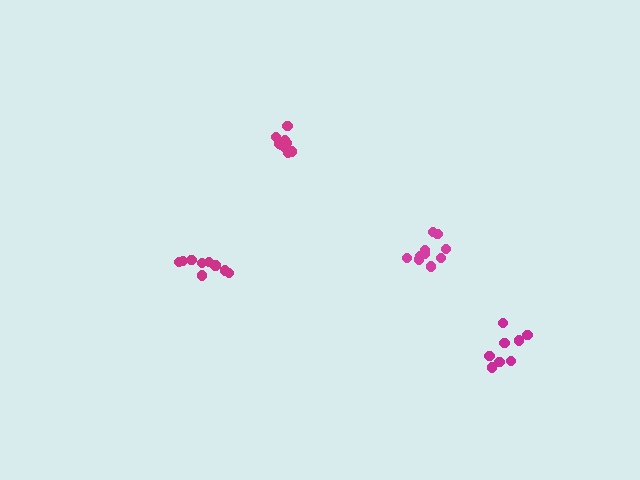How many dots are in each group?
Group 1: 9 dots, Group 2: 10 dots, Group 3: 9 dots, Group 4: 8 dots (36 total).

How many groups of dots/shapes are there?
There are 4 groups.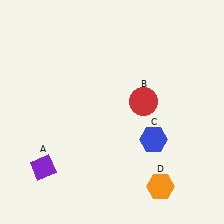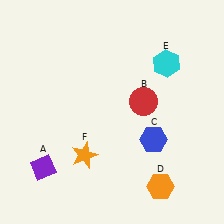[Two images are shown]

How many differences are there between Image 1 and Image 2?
There are 2 differences between the two images.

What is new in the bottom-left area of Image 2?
An orange star (F) was added in the bottom-left area of Image 2.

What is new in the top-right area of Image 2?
A cyan hexagon (E) was added in the top-right area of Image 2.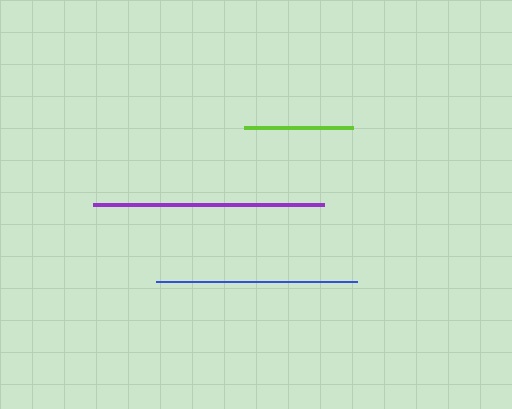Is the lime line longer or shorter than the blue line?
The blue line is longer than the lime line.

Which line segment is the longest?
The purple line is the longest at approximately 231 pixels.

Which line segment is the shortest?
The lime line is the shortest at approximately 109 pixels.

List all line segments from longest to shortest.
From longest to shortest: purple, blue, lime.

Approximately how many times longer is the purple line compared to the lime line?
The purple line is approximately 2.1 times the length of the lime line.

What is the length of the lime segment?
The lime segment is approximately 109 pixels long.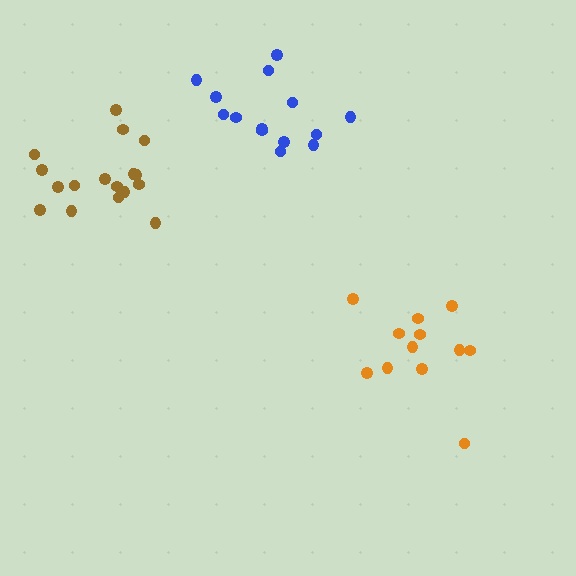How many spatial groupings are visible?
There are 3 spatial groupings.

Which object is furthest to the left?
The brown cluster is leftmost.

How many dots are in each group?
Group 1: 17 dots, Group 2: 12 dots, Group 3: 14 dots (43 total).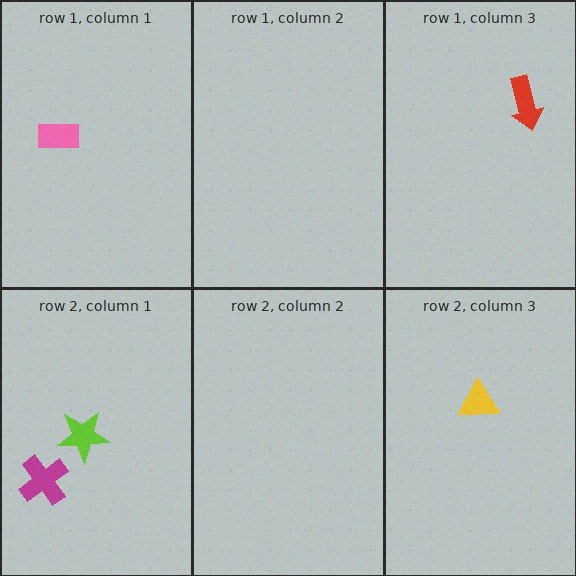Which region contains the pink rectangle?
The row 1, column 1 region.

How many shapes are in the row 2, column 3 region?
1.